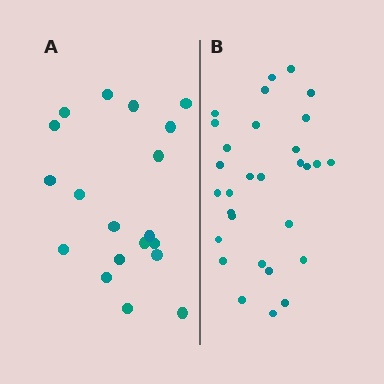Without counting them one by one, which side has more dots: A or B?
Region B (the right region) has more dots.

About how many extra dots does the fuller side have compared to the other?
Region B has roughly 12 or so more dots than region A.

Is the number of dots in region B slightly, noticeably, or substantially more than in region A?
Region B has substantially more. The ratio is roughly 1.6 to 1.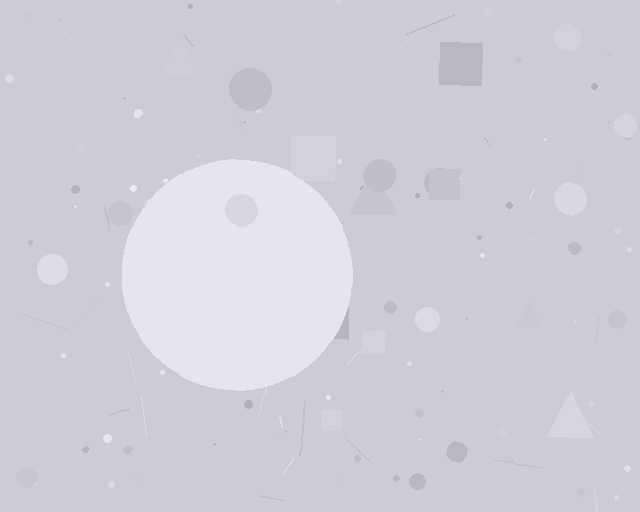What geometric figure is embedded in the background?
A circle is embedded in the background.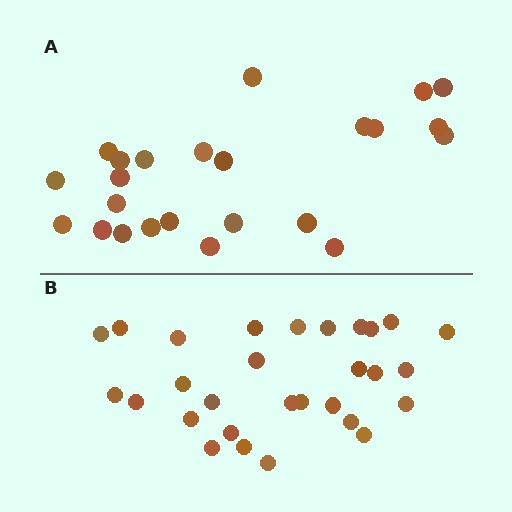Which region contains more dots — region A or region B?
Region B (the bottom region) has more dots.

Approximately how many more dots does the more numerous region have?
Region B has about 5 more dots than region A.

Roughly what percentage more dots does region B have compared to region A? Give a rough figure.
About 20% more.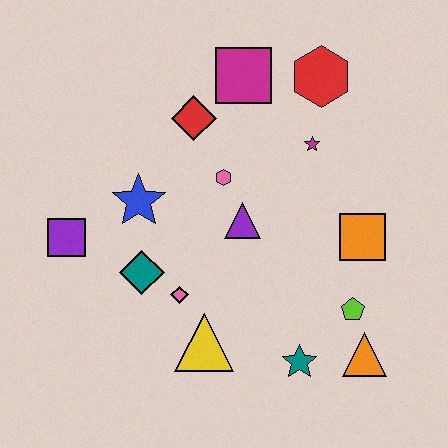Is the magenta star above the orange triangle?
Yes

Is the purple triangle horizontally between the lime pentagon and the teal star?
No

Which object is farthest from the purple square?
The orange triangle is farthest from the purple square.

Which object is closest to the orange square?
The lime pentagon is closest to the orange square.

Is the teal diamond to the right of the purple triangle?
No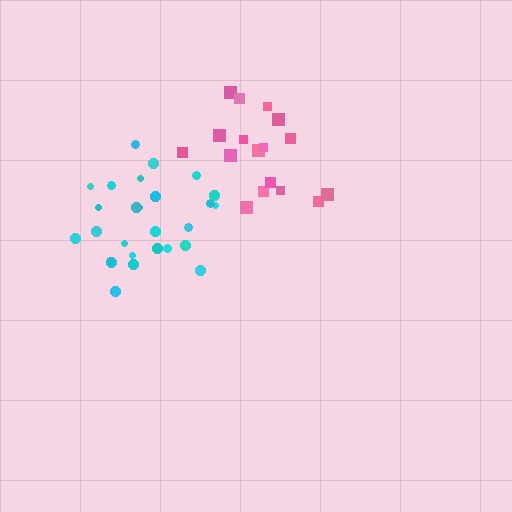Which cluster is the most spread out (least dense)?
Pink.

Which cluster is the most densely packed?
Cyan.